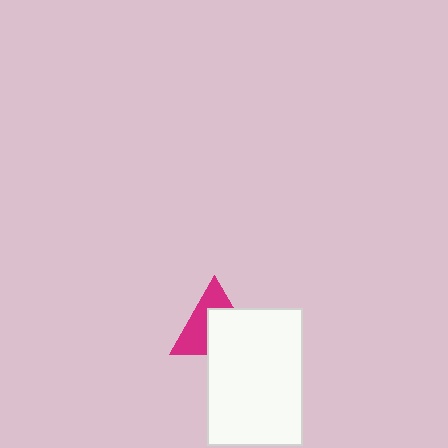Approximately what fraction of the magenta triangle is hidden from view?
Roughly 51% of the magenta triangle is hidden behind the white rectangle.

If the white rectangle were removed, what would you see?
You would see the complete magenta triangle.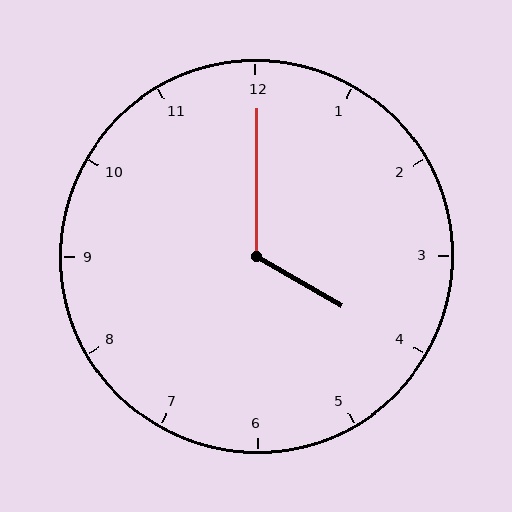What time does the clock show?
4:00.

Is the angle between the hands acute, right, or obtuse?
It is obtuse.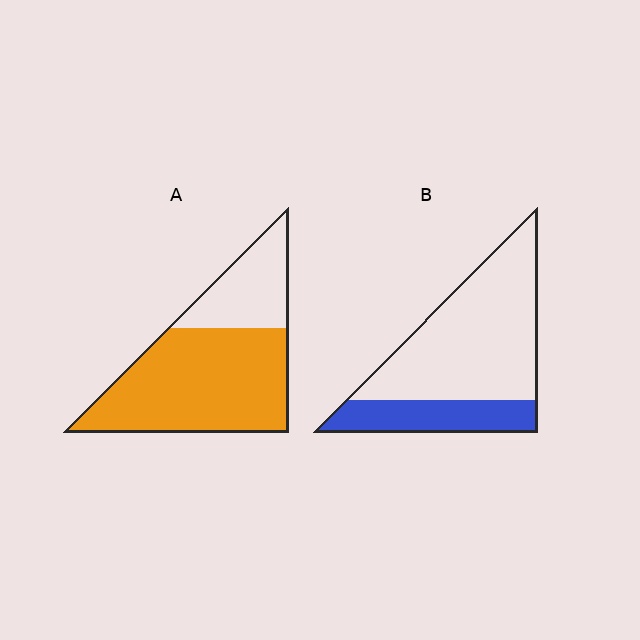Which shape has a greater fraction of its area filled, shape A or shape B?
Shape A.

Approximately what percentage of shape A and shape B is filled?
A is approximately 70% and B is approximately 25%.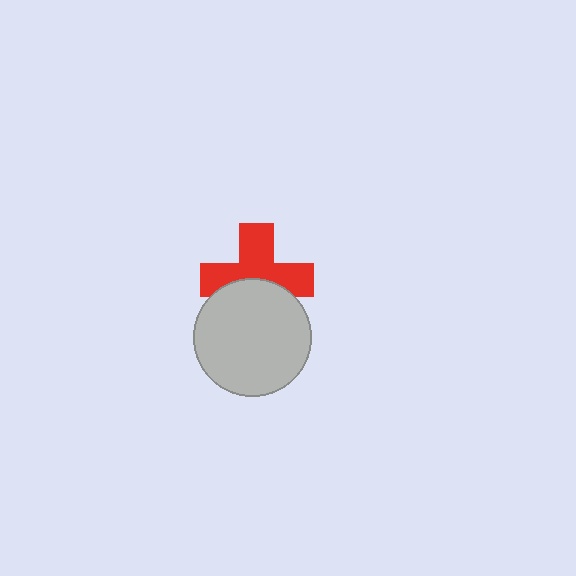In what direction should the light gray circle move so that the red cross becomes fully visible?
The light gray circle should move down. That is the shortest direction to clear the overlap and leave the red cross fully visible.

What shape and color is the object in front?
The object in front is a light gray circle.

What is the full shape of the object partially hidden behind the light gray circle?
The partially hidden object is a red cross.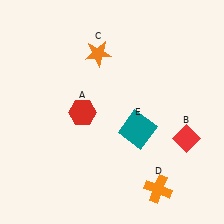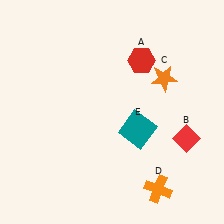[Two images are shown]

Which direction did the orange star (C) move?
The orange star (C) moved right.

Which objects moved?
The objects that moved are: the red hexagon (A), the orange star (C).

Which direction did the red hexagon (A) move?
The red hexagon (A) moved right.